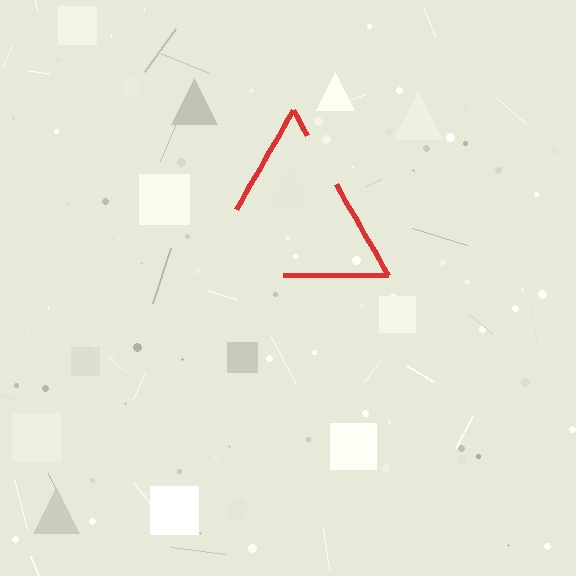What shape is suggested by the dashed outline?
The dashed outline suggests a triangle.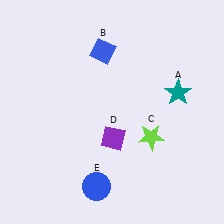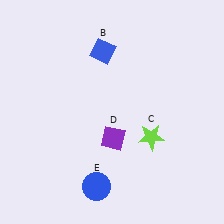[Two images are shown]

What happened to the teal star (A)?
The teal star (A) was removed in Image 2. It was in the top-right area of Image 1.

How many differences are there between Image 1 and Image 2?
There is 1 difference between the two images.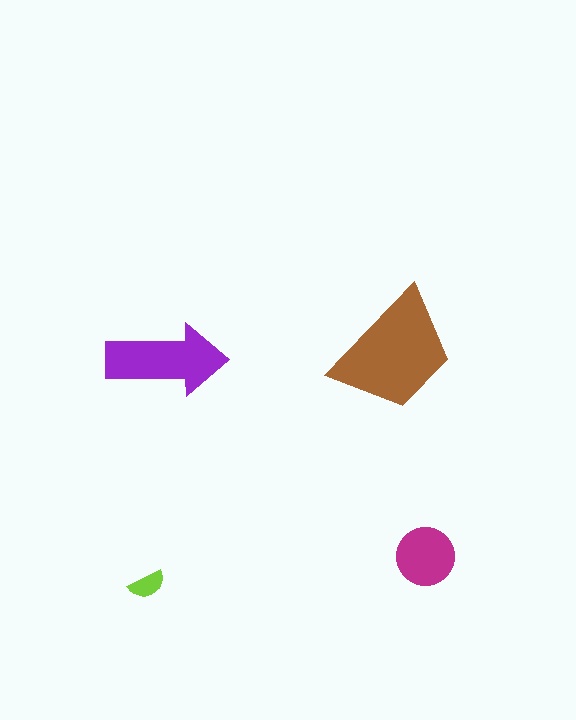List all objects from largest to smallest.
The brown trapezoid, the purple arrow, the magenta circle, the lime semicircle.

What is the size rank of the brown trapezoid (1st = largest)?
1st.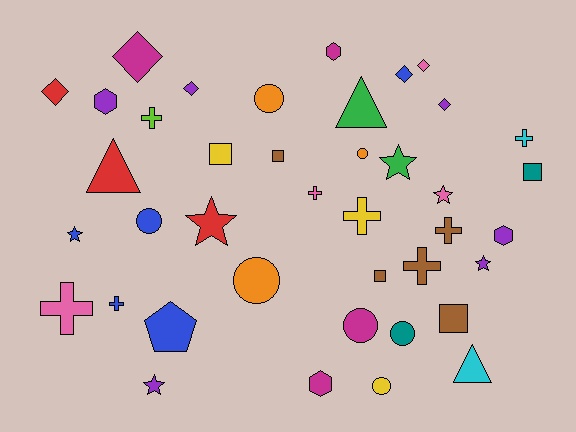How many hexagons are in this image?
There are 4 hexagons.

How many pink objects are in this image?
There are 4 pink objects.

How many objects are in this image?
There are 40 objects.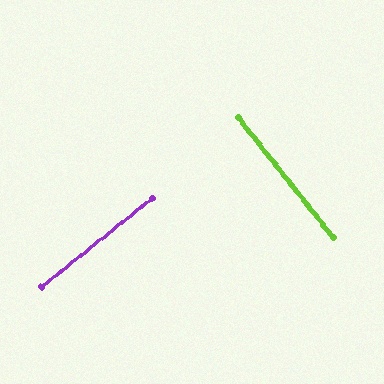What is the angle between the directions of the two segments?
Approximately 90 degrees.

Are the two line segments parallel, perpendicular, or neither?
Perpendicular — they meet at approximately 90°.